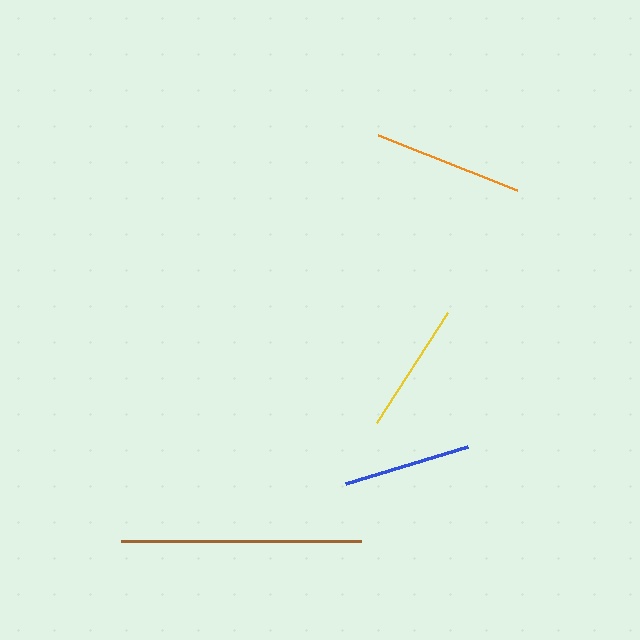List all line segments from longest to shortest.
From longest to shortest: brown, orange, yellow, blue.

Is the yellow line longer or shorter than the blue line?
The yellow line is longer than the blue line.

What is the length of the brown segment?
The brown segment is approximately 239 pixels long.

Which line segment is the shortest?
The blue line is the shortest at approximately 127 pixels.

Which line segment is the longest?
The brown line is the longest at approximately 239 pixels.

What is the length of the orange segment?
The orange segment is approximately 150 pixels long.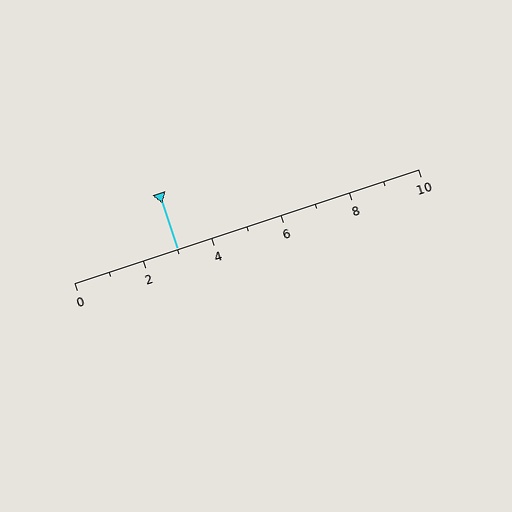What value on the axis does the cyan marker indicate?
The marker indicates approximately 3.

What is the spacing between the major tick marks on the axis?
The major ticks are spaced 2 apart.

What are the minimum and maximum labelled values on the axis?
The axis runs from 0 to 10.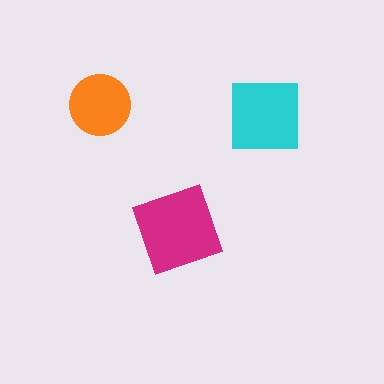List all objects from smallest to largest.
The orange circle, the cyan square, the magenta diamond.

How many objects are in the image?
There are 3 objects in the image.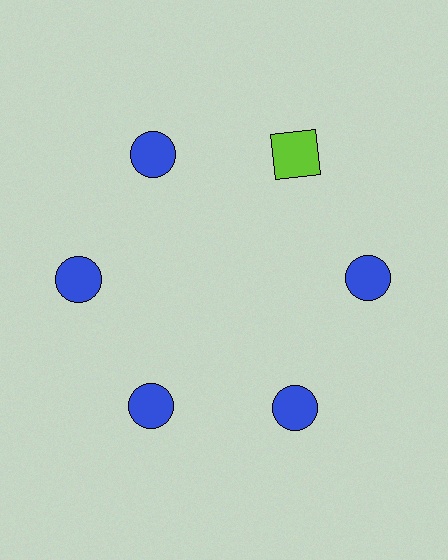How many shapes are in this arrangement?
There are 6 shapes arranged in a ring pattern.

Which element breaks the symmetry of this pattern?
The lime square at roughly the 1 o'clock position breaks the symmetry. All other shapes are blue circles.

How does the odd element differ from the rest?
It differs in both color (lime instead of blue) and shape (square instead of circle).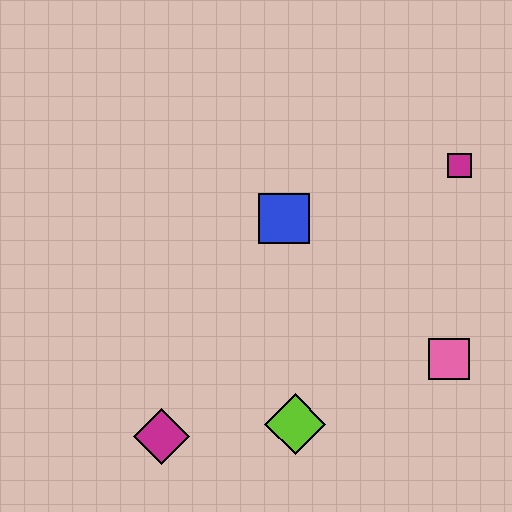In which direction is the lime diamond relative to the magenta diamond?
The lime diamond is to the right of the magenta diamond.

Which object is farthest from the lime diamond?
The magenta square is farthest from the lime diamond.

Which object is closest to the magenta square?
The blue square is closest to the magenta square.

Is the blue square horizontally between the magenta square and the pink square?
No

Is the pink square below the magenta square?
Yes